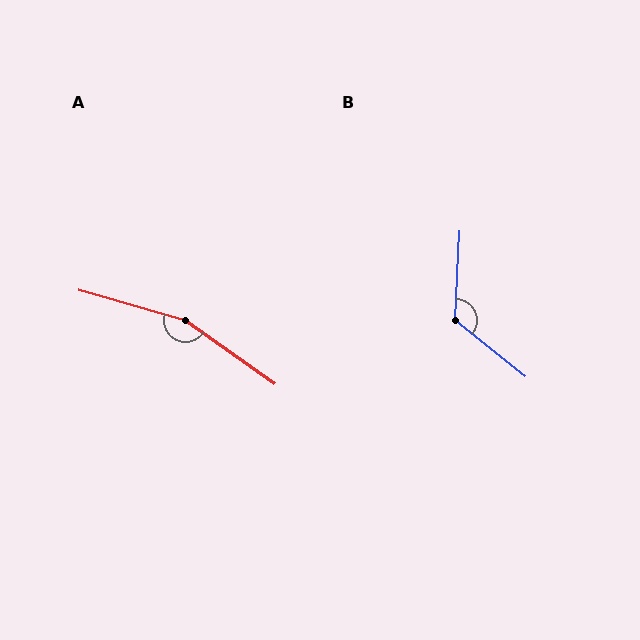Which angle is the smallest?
B, at approximately 126 degrees.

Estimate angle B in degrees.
Approximately 126 degrees.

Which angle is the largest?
A, at approximately 160 degrees.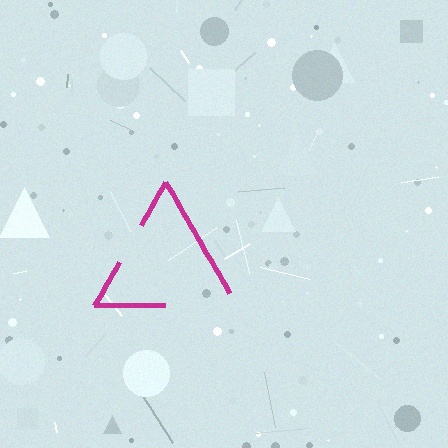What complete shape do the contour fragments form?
The contour fragments form a triangle.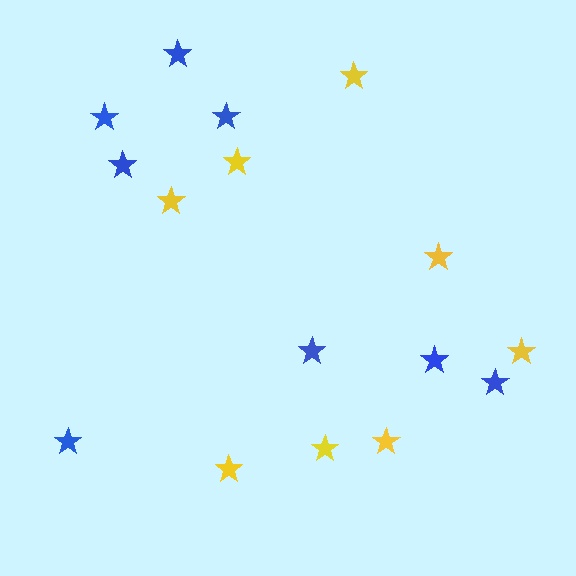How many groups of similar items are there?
There are 2 groups: one group of blue stars (8) and one group of yellow stars (8).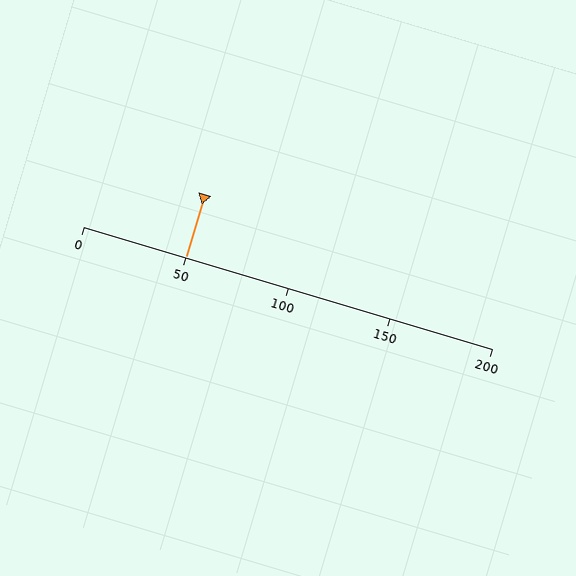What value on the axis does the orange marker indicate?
The marker indicates approximately 50.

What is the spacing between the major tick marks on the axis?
The major ticks are spaced 50 apart.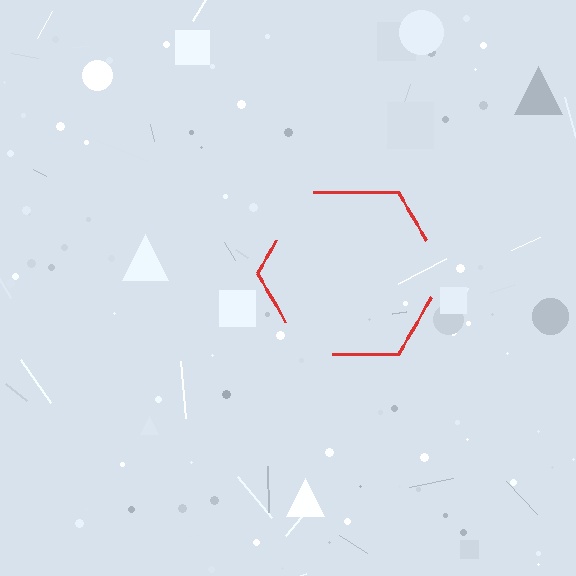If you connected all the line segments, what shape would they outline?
They would outline a hexagon.